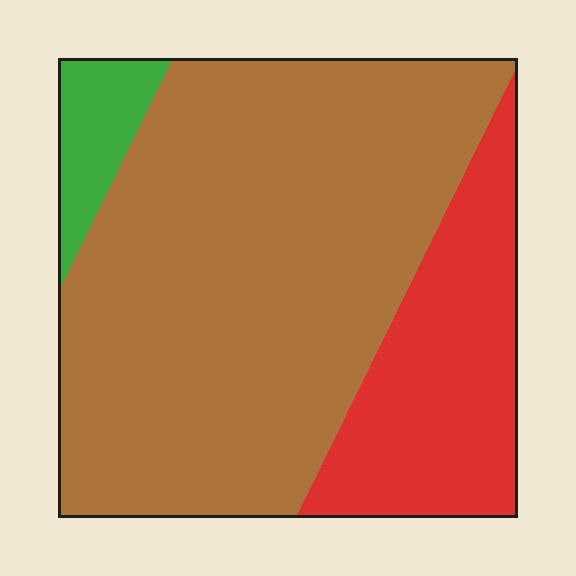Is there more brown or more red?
Brown.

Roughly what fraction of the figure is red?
Red takes up about one quarter (1/4) of the figure.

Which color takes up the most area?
Brown, at roughly 70%.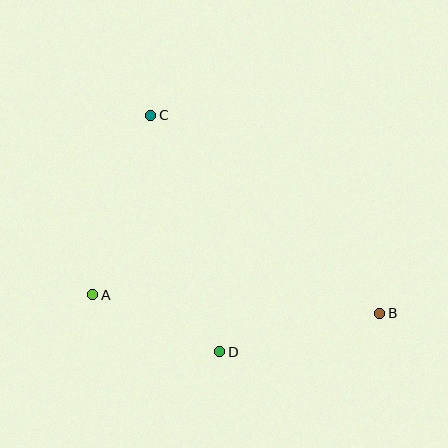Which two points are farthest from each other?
Points B and C are farthest from each other.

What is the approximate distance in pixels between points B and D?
The distance between B and D is approximately 165 pixels.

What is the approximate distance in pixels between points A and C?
The distance between A and C is approximately 188 pixels.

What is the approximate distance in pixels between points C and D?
The distance between C and D is approximately 246 pixels.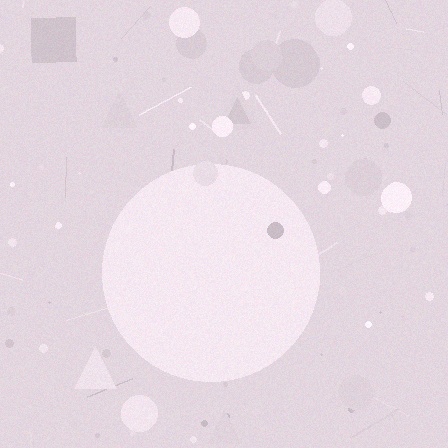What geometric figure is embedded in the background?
A circle is embedded in the background.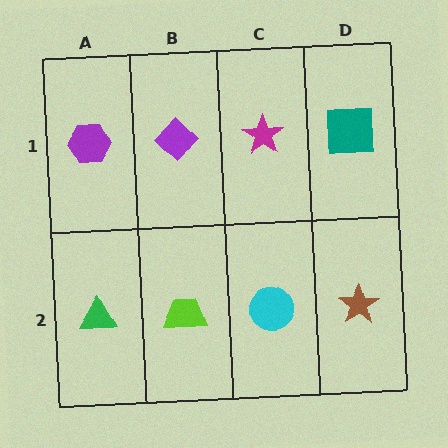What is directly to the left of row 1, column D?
A magenta star.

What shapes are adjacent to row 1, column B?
A lime trapezoid (row 2, column B), a purple hexagon (row 1, column A), a magenta star (row 1, column C).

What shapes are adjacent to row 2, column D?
A teal square (row 1, column D), a cyan circle (row 2, column C).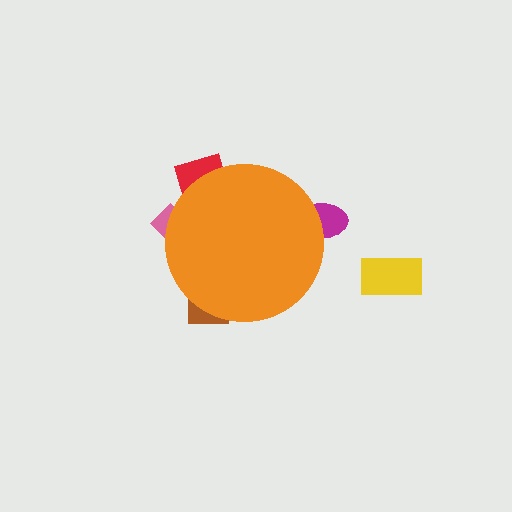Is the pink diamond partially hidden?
Yes, the pink diamond is partially hidden behind the orange circle.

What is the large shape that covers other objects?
An orange circle.